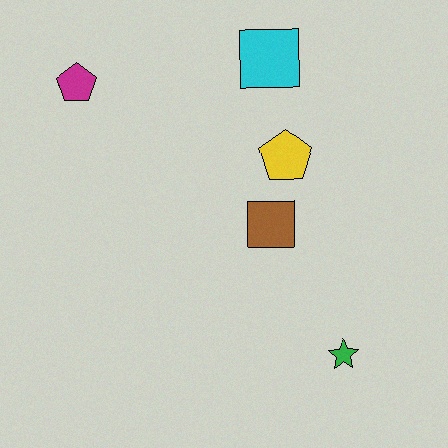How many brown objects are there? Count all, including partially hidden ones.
There is 1 brown object.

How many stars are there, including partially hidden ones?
There is 1 star.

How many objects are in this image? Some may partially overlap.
There are 5 objects.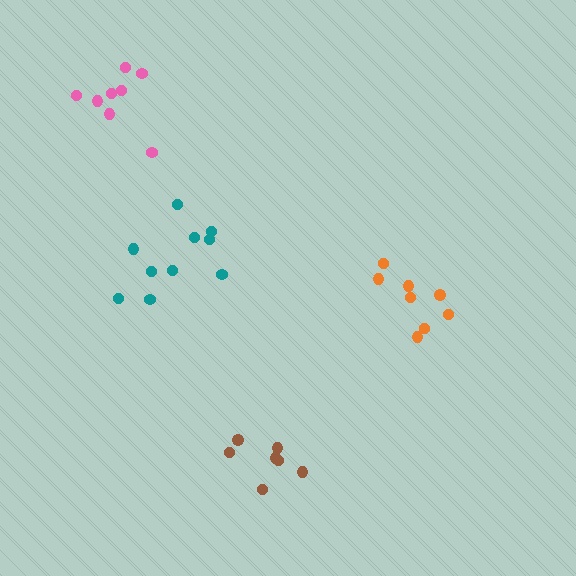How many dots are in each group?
Group 1: 8 dots, Group 2: 10 dots, Group 3: 7 dots, Group 4: 8 dots (33 total).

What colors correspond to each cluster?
The clusters are colored: orange, teal, brown, pink.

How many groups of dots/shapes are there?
There are 4 groups.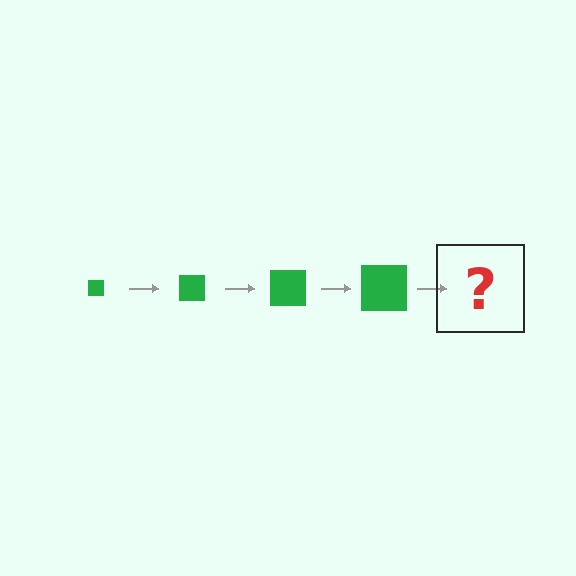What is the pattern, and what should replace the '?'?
The pattern is that the square gets progressively larger each step. The '?' should be a green square, larger than the previous one.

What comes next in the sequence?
The next element should be a green square, larger than the previous one.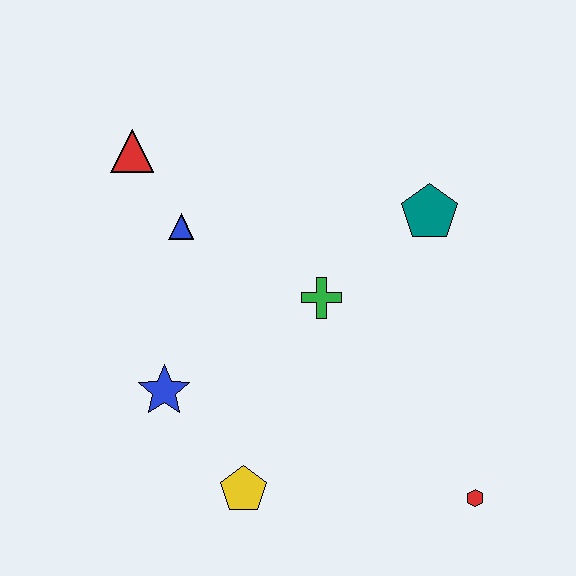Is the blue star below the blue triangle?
Yes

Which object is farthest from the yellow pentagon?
The red triangle is farthest from the yellow pentagon.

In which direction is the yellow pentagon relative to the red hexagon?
The yellow pentagon is to the left of the red hexagon.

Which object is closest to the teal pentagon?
The green cross is closest to the teal pentagon.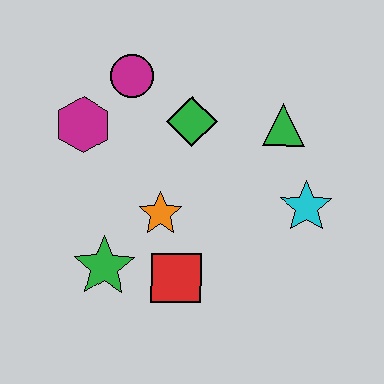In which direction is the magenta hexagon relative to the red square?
The magenta hexagon is above the red square.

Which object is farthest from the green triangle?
The green star is farthest from the green triangle.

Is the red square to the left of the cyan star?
Yes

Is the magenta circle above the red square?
Yes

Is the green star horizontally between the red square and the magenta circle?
No